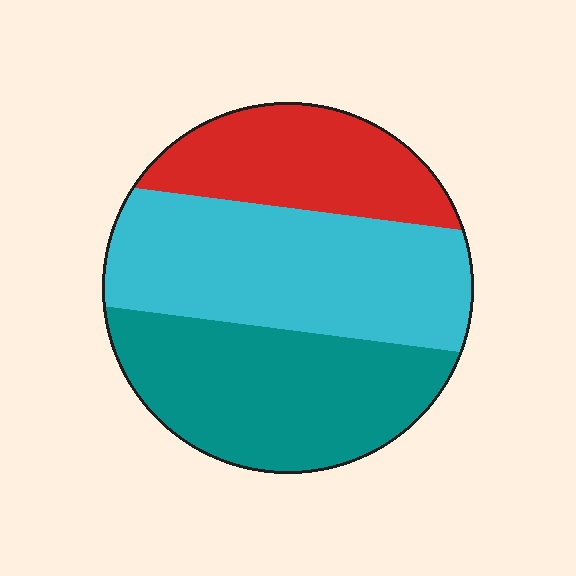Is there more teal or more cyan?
Cyan.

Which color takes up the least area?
Red, at roughly 25%.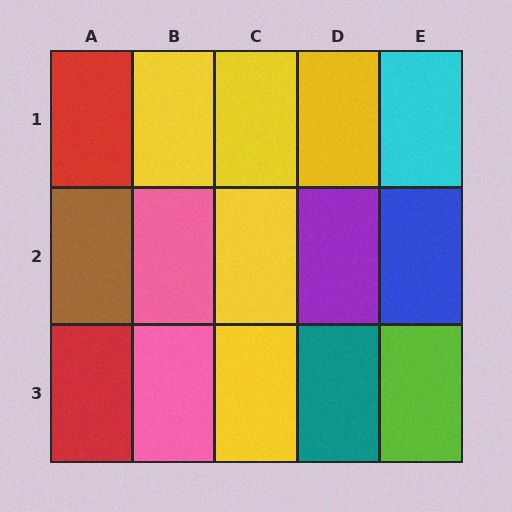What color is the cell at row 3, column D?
Teal.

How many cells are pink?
2 cells are pink.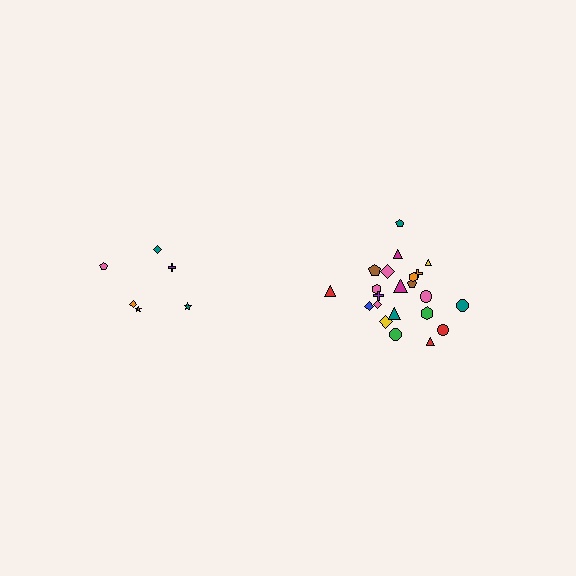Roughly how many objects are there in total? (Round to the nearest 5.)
Roughly 30 objects in total.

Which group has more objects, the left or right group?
The right group.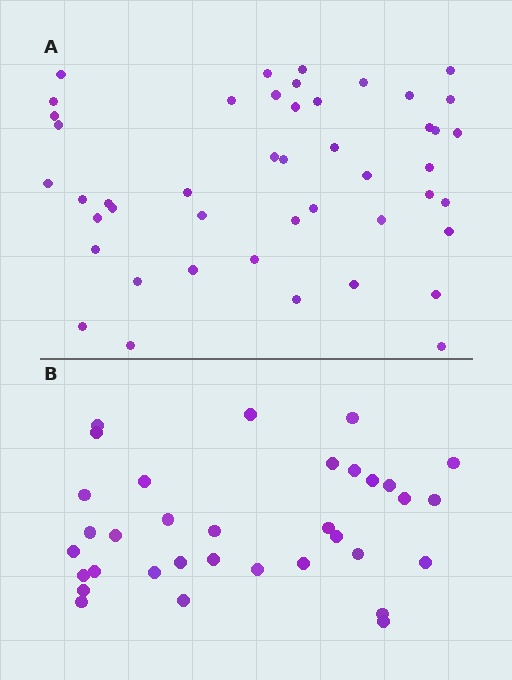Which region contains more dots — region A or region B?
Region A (the top region) has more dots.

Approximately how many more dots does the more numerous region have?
Region A has roughly 12 or so more dots than region B.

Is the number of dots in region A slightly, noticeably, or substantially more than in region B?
Region A has noticeably more, but not dramatically so. The ratio is roughly 1.4 to 1.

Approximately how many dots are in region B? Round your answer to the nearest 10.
About 30 dots. (The exact count is 34, which rounds to 30.)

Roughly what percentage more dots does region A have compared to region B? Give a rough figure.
About 35% more.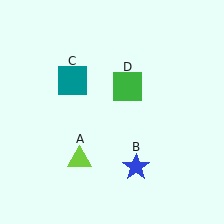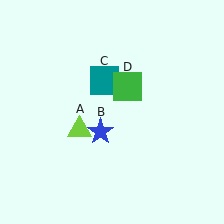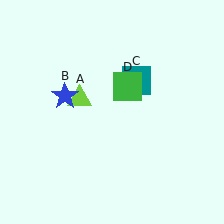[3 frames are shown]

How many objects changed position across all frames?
3 objects changed position: lime triangle (object A), blue star (object B), teal square (object C).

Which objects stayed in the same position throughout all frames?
Green square (object D) remained stationary.